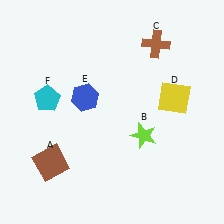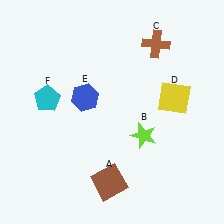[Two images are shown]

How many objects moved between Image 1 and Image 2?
1 object moved between the two images.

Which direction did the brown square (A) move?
The brown square (A) moved right.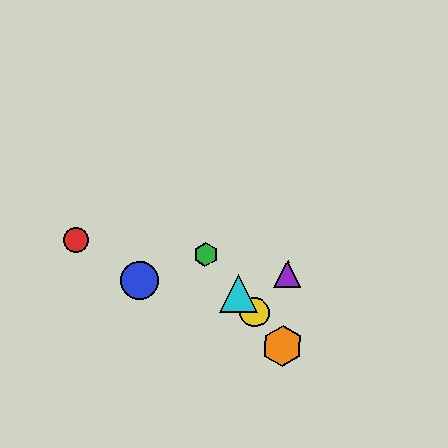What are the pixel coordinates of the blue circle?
The blue circle is at (140, 281).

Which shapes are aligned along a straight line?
The green hexagon, the yellow circle, the orange hexagon, the cyan triangle are aligned along a straight line.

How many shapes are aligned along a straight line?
4 shapes (the green hexagon, the yellow circle, the orange hexagon, the cyan triangle) are aligned along a straight line.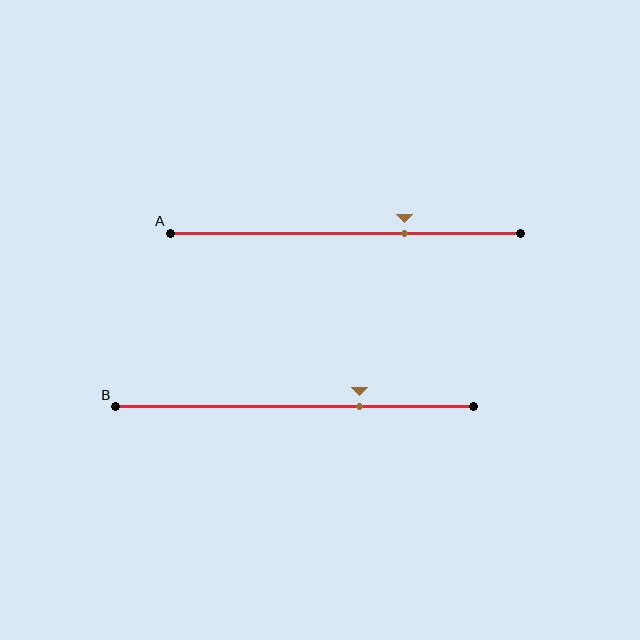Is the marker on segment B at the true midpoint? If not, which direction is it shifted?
No, the marker on segment B is shifted to the right by about 18% of the segment length.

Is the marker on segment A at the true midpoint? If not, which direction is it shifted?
No, the marker on segment A is shifted to the right by about 17% of the segment length.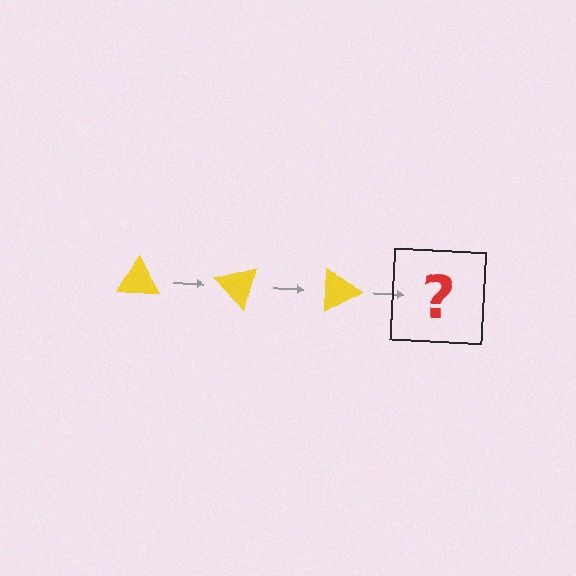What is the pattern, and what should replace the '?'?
The pattern is that the triangle rotates 45 degrees each step. The '?' should be a yellow triangle rotated 135 degrees.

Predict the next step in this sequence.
The next step is a yellow triangle rotated 135 degrees.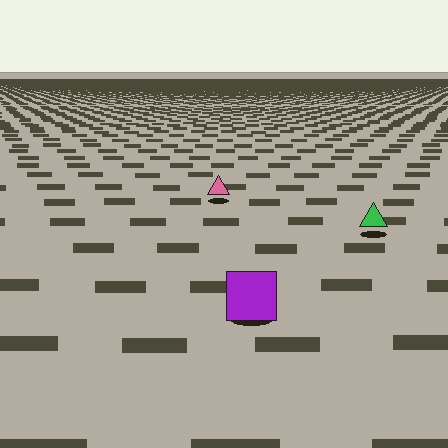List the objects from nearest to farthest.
From nearest to farthest: the purple square, the green triangle, the pink triangle.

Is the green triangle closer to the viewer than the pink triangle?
Yes. The green triangle is closer — you can tell from the texture gradient: the ground texture is coarser near it.